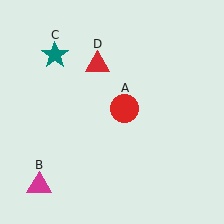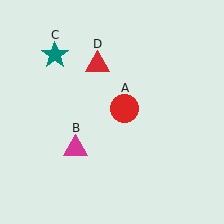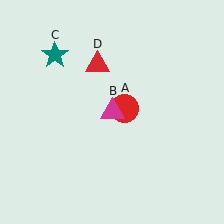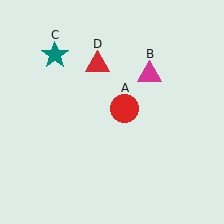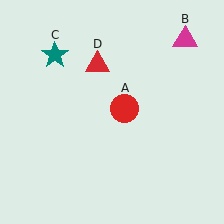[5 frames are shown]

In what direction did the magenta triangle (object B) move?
The magenta triangle (object B) moved up and to the right.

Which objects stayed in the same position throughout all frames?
Red circle (object A) and teal star (object C) and red triangle (object D) remained stationary.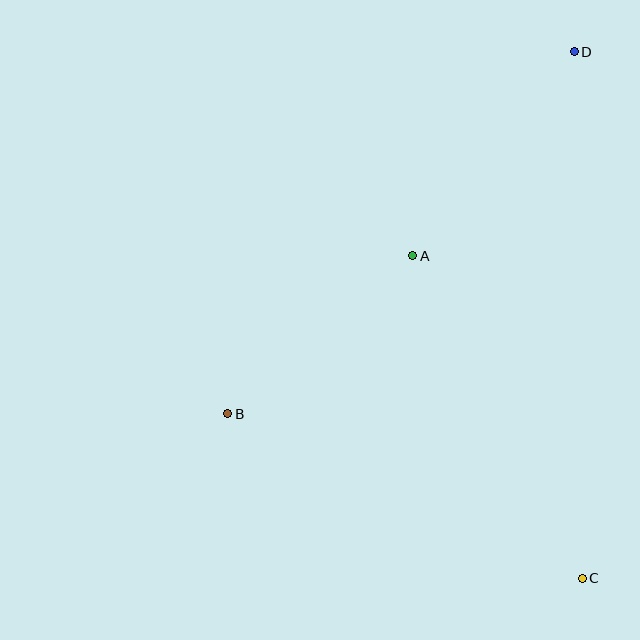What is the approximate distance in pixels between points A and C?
The distance between A and C is approximately 364 pixels.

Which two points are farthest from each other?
Points C and D are farthest from each other.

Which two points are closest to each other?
Points A and B are closest to each other.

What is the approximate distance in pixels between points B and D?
The distance between B and D is approximately 501 pixels.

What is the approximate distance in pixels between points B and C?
The distance between B and C is approximately 391 pixels.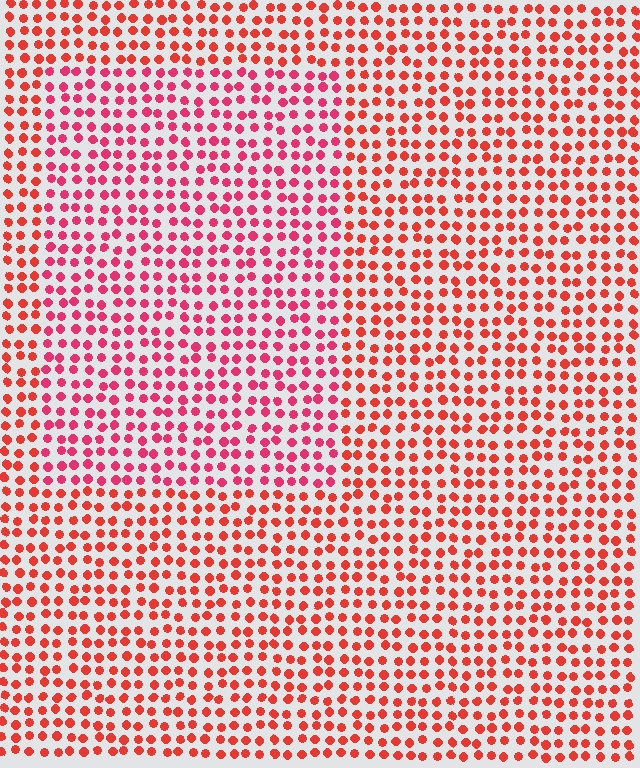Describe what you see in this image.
The image is filled with small red elements in a uniform arrangement. A rectangle-shaped region is visible where the elements are tinted to a slightly different hue, forming a subtle color boundary.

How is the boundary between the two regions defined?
The boundary is defined purely by a slight shift in hue (about 24 degrees). Spacing, size, and orientation are identical on both sides.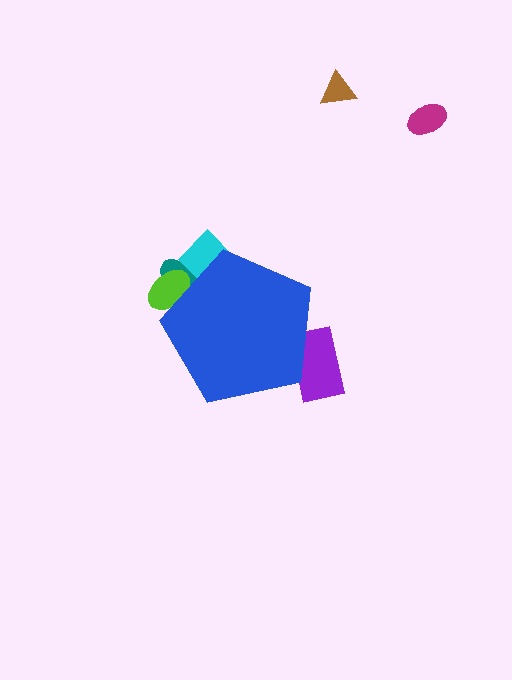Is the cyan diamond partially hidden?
Yes, the cyan diamond is partially hidden behind the blue pentagon.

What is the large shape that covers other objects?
A blue pentagon.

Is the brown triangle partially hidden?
No, the brown triangle is fully visible.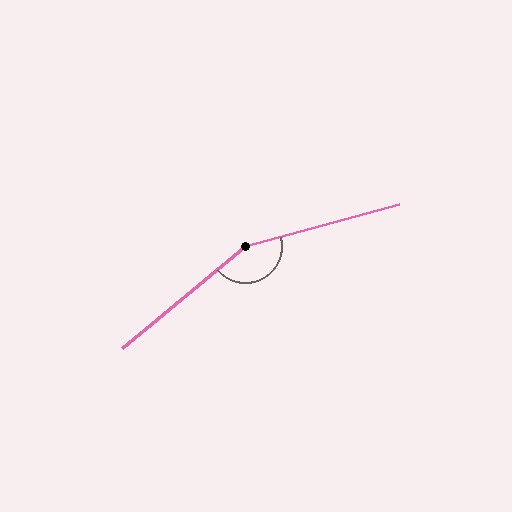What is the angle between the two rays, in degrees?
Approximately 155 degrees.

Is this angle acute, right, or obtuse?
It is obtuse.